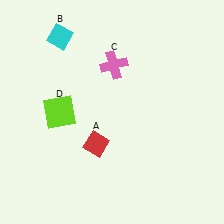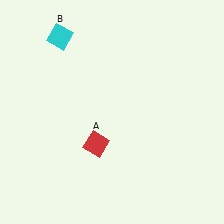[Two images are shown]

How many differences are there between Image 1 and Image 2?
There are 2 differences between the two images.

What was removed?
The pink cross (C), the lime square (D) were removed in Image 2.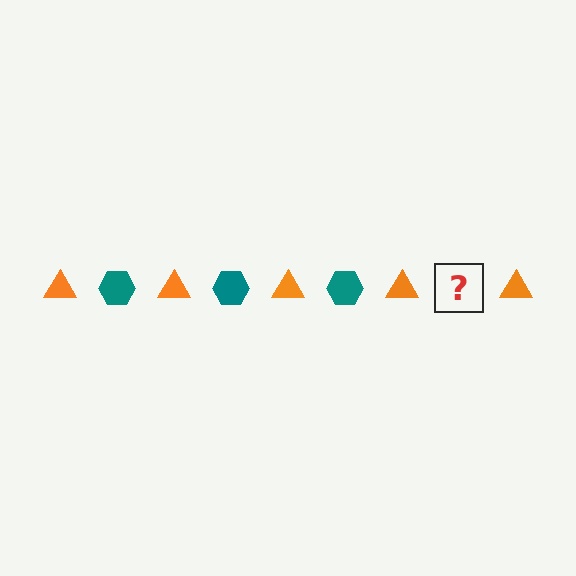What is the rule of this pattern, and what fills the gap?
The rule is that the pattern alternates between orange triangle and teal hexagon. The gap should be filled with a teal hexagon.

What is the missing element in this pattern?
The missing element is a teal hexagon.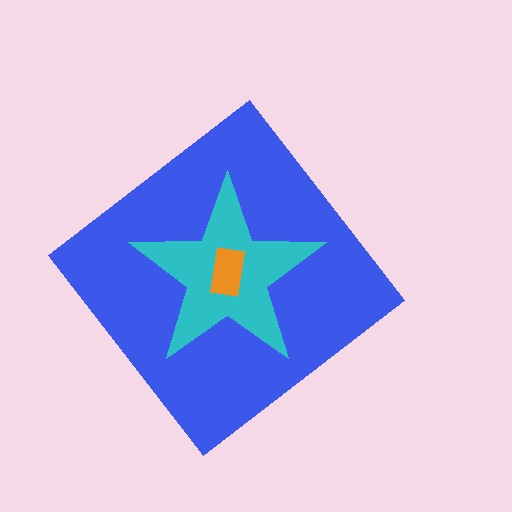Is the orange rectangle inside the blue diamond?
Yes.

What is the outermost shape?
The blue diamond.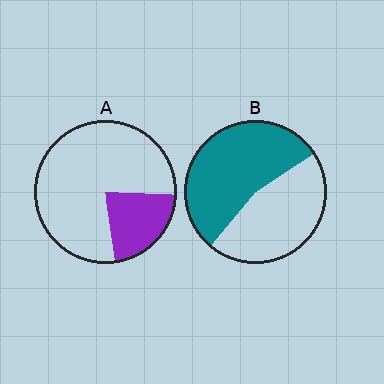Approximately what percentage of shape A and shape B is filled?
A is approximately 20% and B is approximately 55%.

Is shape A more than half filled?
No.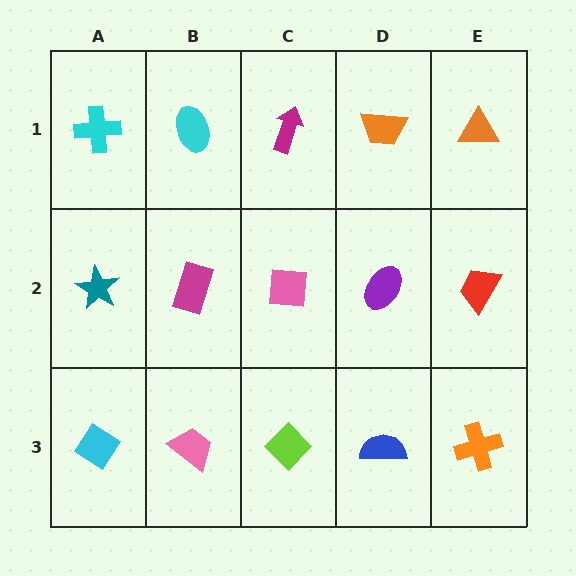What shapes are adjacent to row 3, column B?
A magenta rectangle (row 2, column B), a cyan diamond (row 3, column A), a lime diamond (row 3, column C).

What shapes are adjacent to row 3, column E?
A red trapezoid (row 2, column E), a blue semicircle (row 3, column D).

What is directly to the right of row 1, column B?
A magenta arrow.